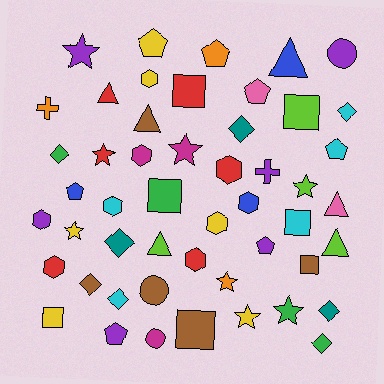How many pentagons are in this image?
There are 7 pentagons.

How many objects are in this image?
There are 50 objects.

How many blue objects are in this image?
There are 3 blue objects.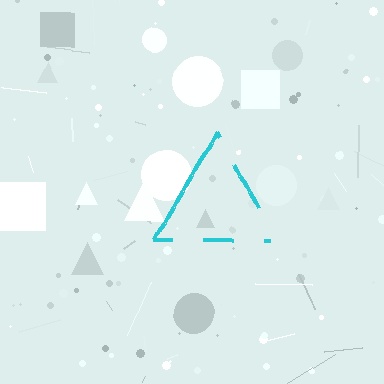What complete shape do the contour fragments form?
The contour fragments form a triangle.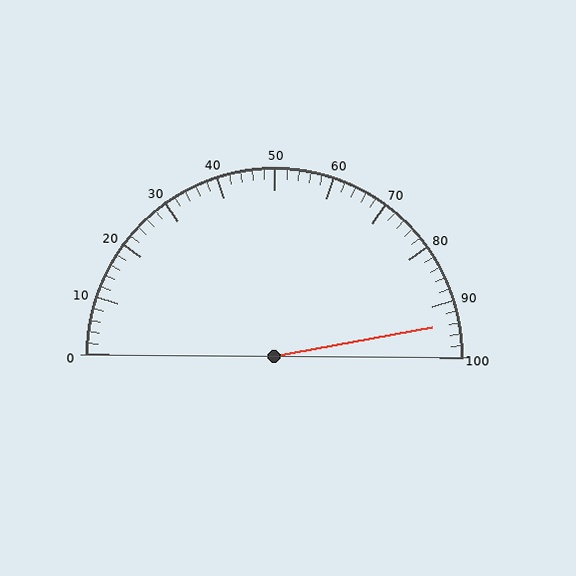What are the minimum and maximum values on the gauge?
The gauge ranges from 0 to 100.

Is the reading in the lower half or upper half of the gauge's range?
The reading is in the upper half of the range (0 to 100).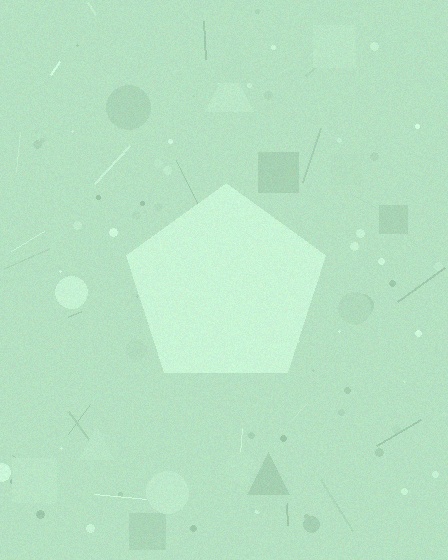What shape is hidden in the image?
A pentagon is hidden in the image.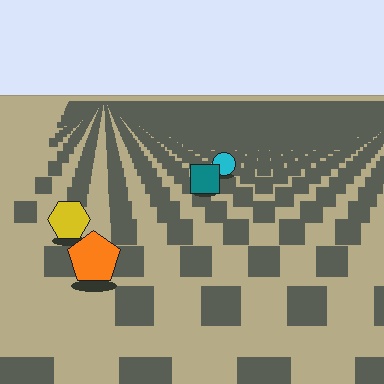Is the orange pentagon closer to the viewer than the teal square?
Yes. The orange pentagon is closer — you can tell from the texture gradient: the ground texture is coarser near it.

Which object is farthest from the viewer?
The cyan circle is farthest from the viewer. It appears smaller and the ground texture around it is denser.